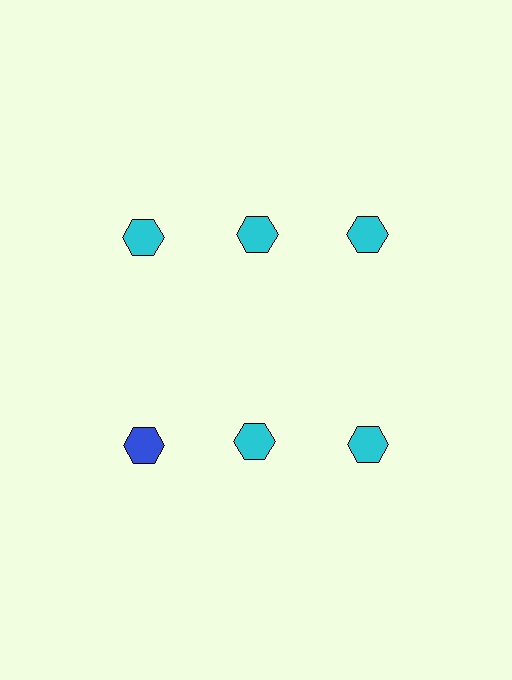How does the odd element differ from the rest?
It has a different color: blue instead of cyan.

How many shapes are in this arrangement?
There are 6 shapes arranged in a grid pattern.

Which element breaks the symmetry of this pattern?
The blue hexagon in the second row, leftmost column breaks the symmetry. All other shapes are cyan hexagons.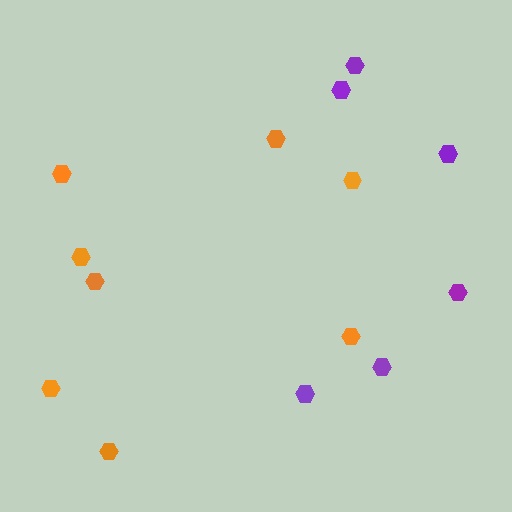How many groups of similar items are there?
There are 2 groups: one group of orange hexagons (8) and one group of purple hexagons (6).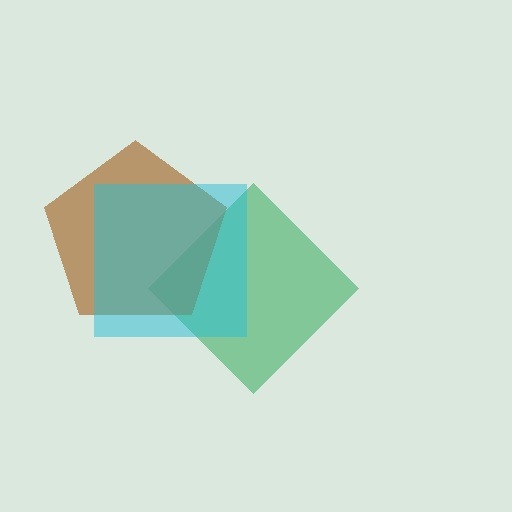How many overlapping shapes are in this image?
There are 3 overlapping shapes in the image.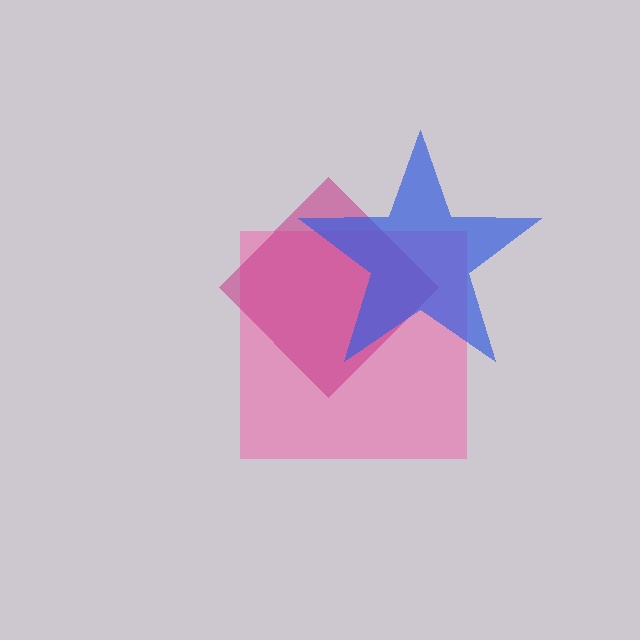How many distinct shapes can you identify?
There are 3 distinct shapes: a pink square, a magenta diamond, a blue star.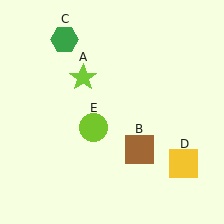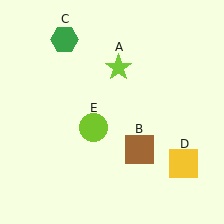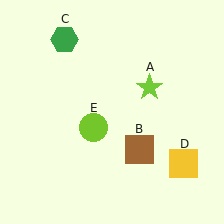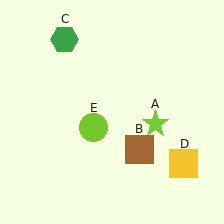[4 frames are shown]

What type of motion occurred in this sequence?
The lime star (object A) rotated clockwise around the center of the scene.